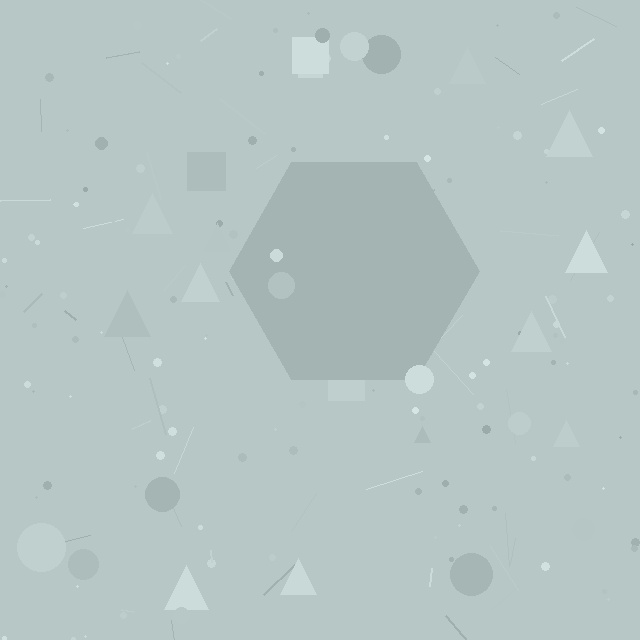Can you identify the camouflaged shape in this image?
The camouflaged shape is a hexagon.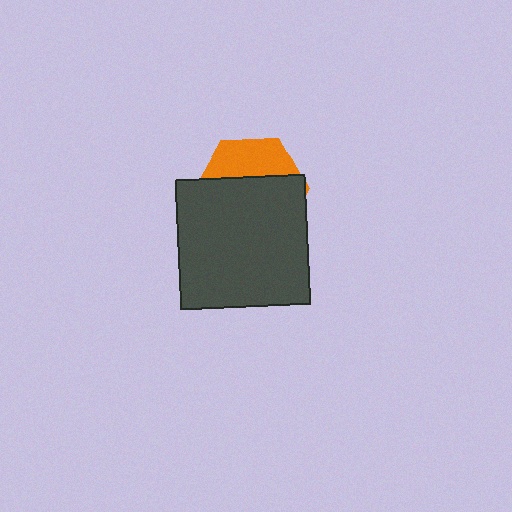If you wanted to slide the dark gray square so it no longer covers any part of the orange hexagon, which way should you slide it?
Slide it down — that is the most direct way to separate the two shapes.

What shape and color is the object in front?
The object in front is a dark gray square.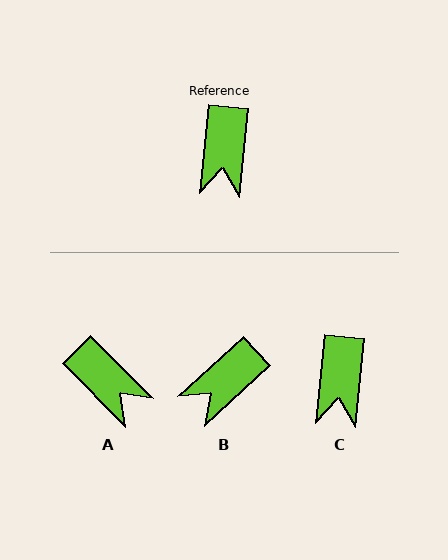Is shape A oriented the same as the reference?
No, it is off by about 51 degrees.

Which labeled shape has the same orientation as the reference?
C.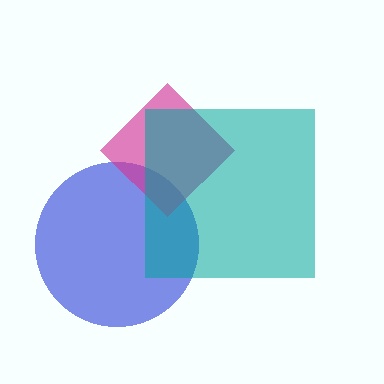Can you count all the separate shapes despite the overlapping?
Yes, there are 3 separate shapes.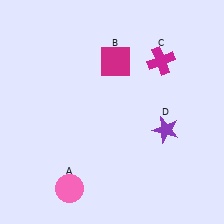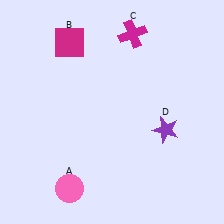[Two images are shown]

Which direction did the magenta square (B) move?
The magenta square (B) moved left.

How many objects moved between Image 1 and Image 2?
2 objects moved between the two images.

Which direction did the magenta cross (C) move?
The magenta cross (C) moved left.